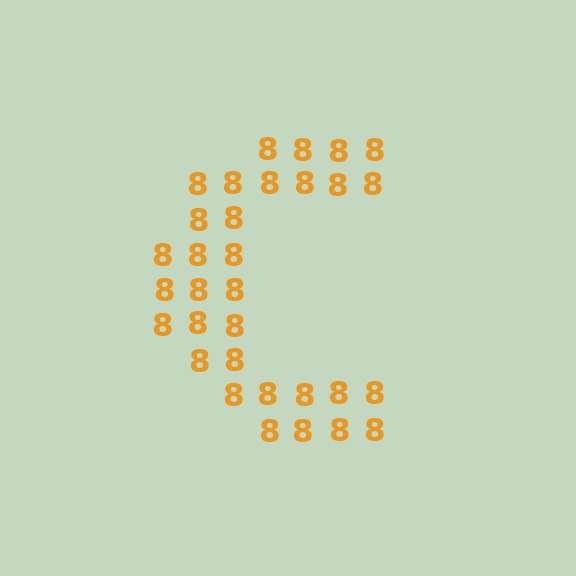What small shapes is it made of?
It is made of small digit 8's.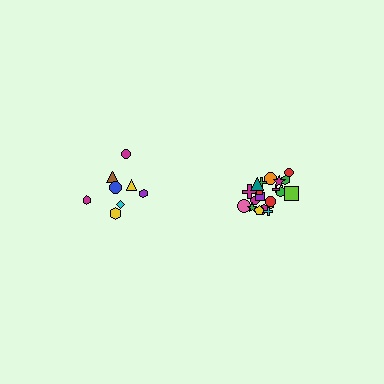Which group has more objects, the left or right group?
The right group.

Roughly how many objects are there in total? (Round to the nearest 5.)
Roughly 30 objects in total.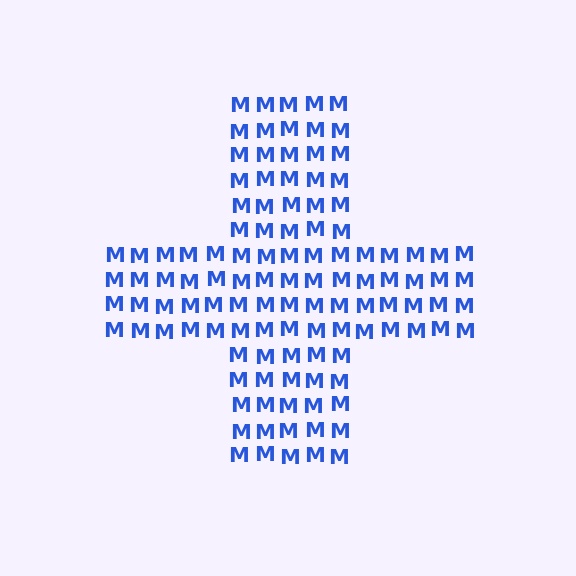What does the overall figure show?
The overall figure shows a cross.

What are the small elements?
The small elements are letter M's.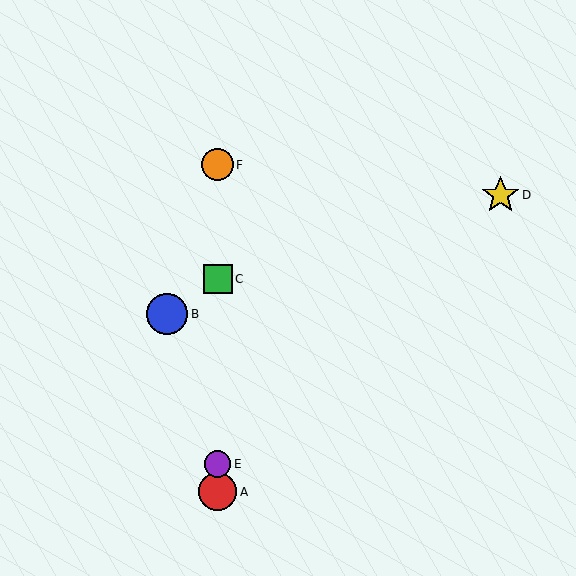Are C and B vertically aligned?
No, C is at x≈218 and B is at x≈167.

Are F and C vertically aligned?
Yes, both are at x≈218.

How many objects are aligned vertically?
4 objects (A, C, E, F) are aligned vertically.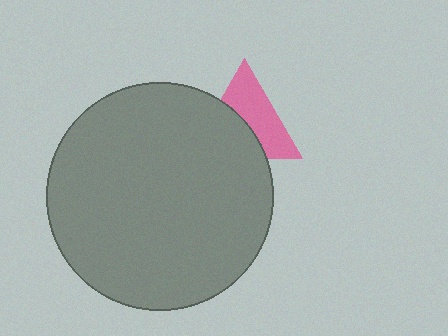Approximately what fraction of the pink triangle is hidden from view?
Roughly 46% of the pink triangle is hidden behind the gray circle.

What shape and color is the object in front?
The object in front is a gray circle.